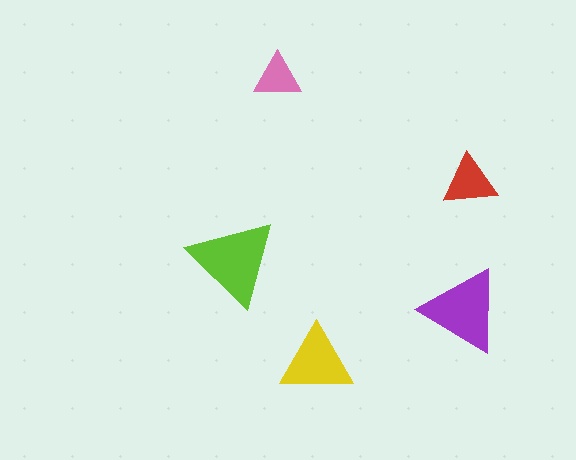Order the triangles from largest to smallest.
the lime one, the purple one, the yellow one, the red one, the pink one.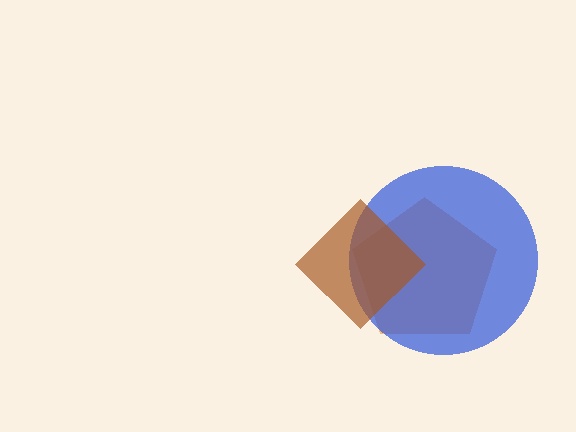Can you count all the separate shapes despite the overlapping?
Yes, there are 3 separate shapes.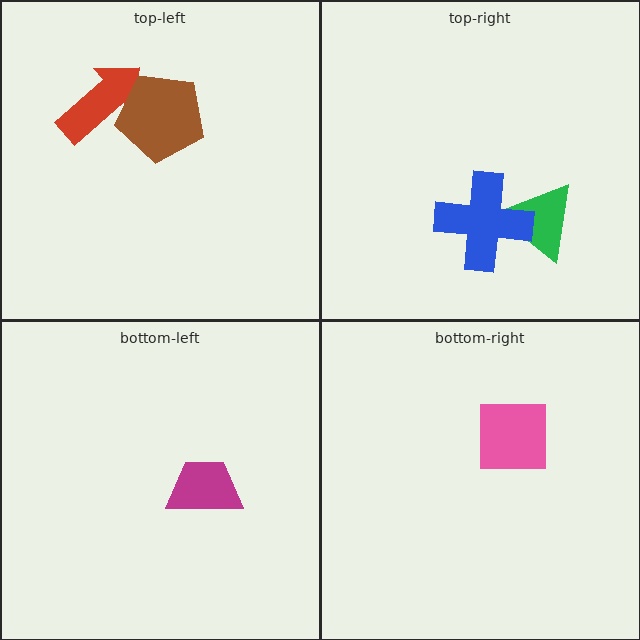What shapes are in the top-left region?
The red arrow, the brown pentagon.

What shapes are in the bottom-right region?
The pink square.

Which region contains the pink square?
The bottom-right region.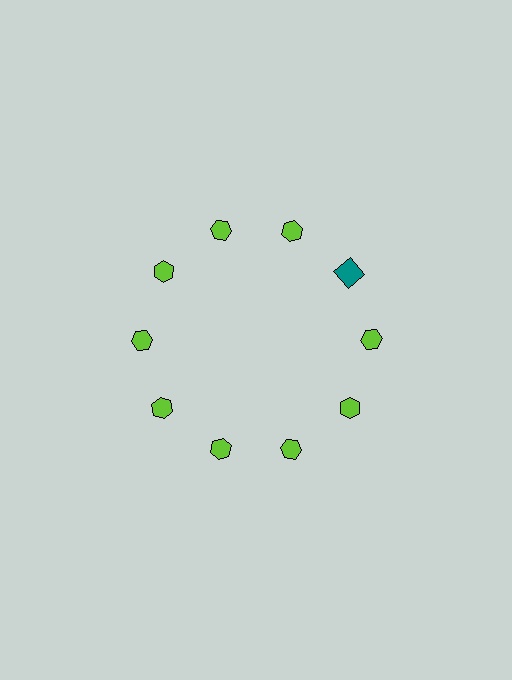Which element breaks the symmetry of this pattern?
The teal square at roughly the 2 o'clock position breaks the symmetry. All other shapes are lime hexagons.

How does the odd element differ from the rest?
It differs in both color (teal instead of lime) and shape (square instead of hexagon).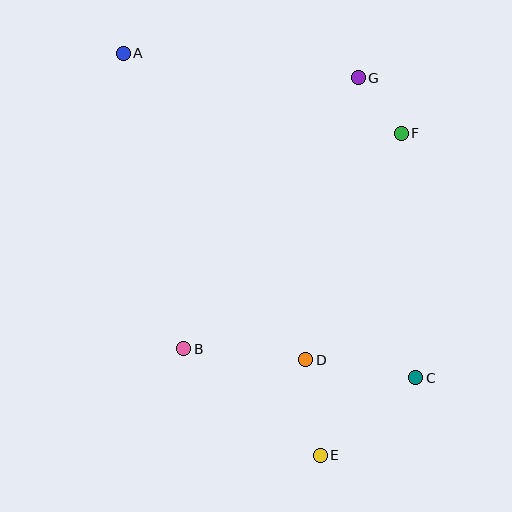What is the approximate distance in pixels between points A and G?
The distance between A and G is approximately 236 pixels.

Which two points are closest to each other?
Points F and G are closest to each other.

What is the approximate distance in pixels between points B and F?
The distance between B and F is approximately 306 pixels.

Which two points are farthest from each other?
Points A and E are farthest from each other.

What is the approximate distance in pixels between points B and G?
The distance between B and G is approximately 322 pixels.